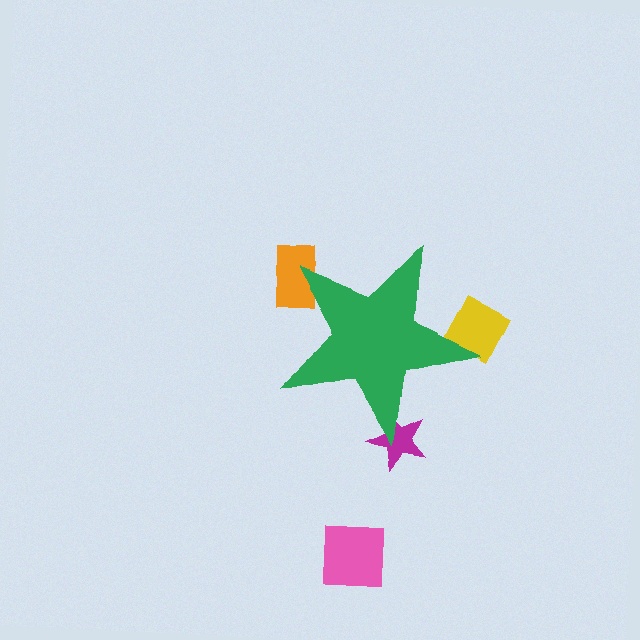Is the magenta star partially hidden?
Yes, the magenta star is partially hidden behind the green star.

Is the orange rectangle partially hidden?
Yes, the orange rectangle is partially hidden behind the green star.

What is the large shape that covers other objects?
A green star.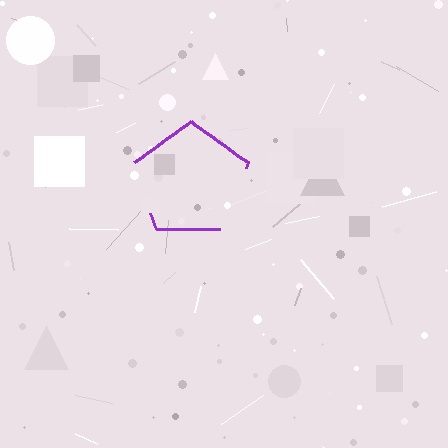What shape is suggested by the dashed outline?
The dashed outline suggests a pentagon.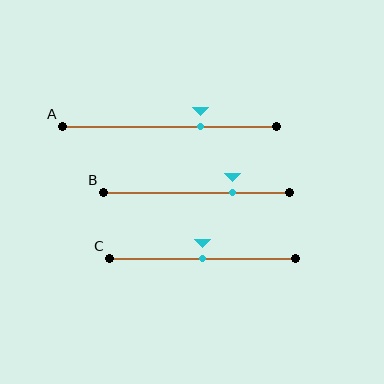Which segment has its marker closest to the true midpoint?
Segment C has its marker closest to the true midpoint.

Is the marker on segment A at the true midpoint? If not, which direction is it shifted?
No, the marker on segment A is shifted to the right by about 15% of the segment length.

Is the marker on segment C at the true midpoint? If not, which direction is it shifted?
Yes, the marker on segment C is at the true midpoint.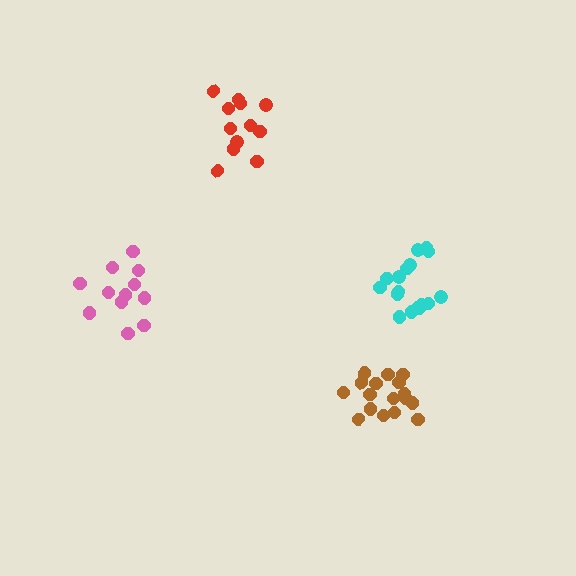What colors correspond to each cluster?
The clusters are colored: pink, red, cyan, brown.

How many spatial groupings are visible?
There are 4 spatial groupings.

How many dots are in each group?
Group 1: 12 dots, Group 2: 12 dots, Group 3: 17 dots, Group 4: 17 dots (58 total).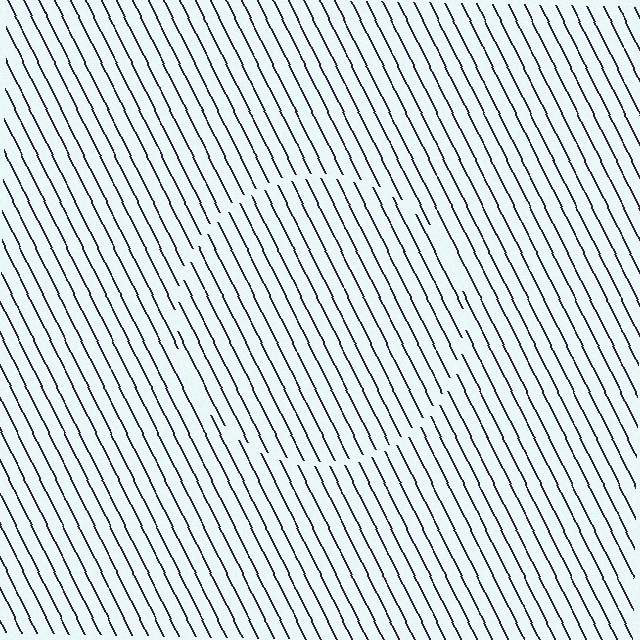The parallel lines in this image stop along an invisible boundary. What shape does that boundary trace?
An illusory circle. The interior of the shape contains the same grating, shifted by half a period — the contour is defined by the phase discontinuity where line-ends from the inner and outer gratings abut.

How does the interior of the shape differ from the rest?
The interior of the shape contains the same grating, shifted by half a period — the contour is defined by the phase discontinuity where line-ends from the inner and outer gratings abut.